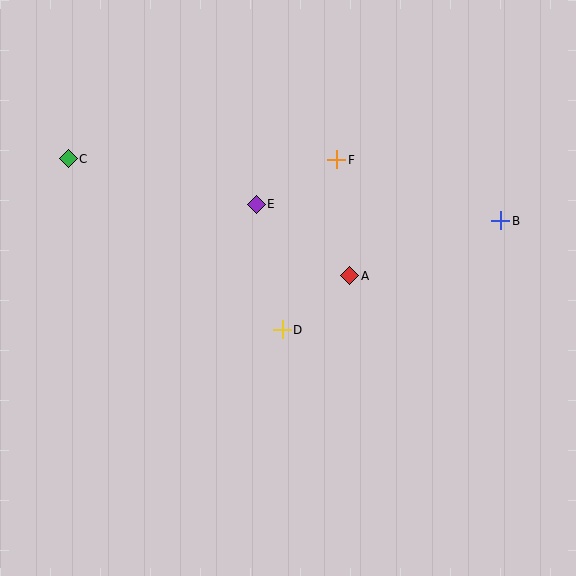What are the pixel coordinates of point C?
Point C is at (68, 159).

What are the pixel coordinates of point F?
Point F is at (337, 160).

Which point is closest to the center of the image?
Point D at (282, 330) is closest to the center.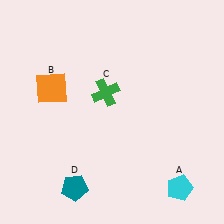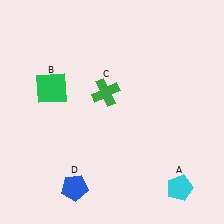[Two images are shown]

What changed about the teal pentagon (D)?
In Image 1, D is teal. In Image 2, it changed to blue.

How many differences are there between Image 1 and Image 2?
There are 2 differences between the two images.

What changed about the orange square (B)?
In Image 1, B is orange. In Image 2, it changed to green.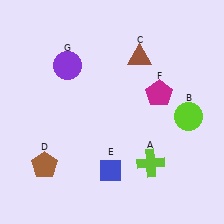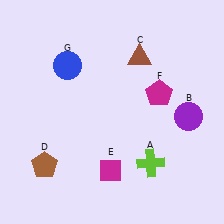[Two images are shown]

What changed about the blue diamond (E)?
In Image 1, E is blue. In Image 2, it changed to magenta.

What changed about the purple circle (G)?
In Image 1, G is purple. In Image 2, it changed to blue.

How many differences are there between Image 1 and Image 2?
There are 3 differences between the two images.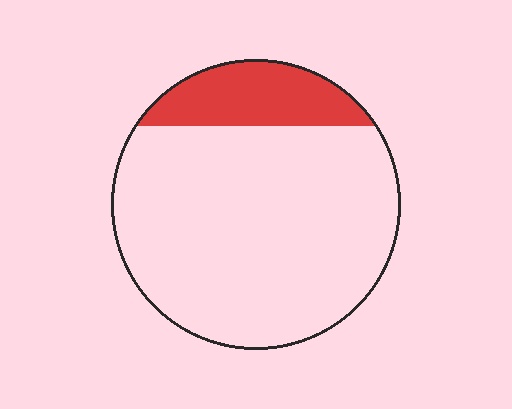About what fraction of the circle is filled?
About one sixth (1/6).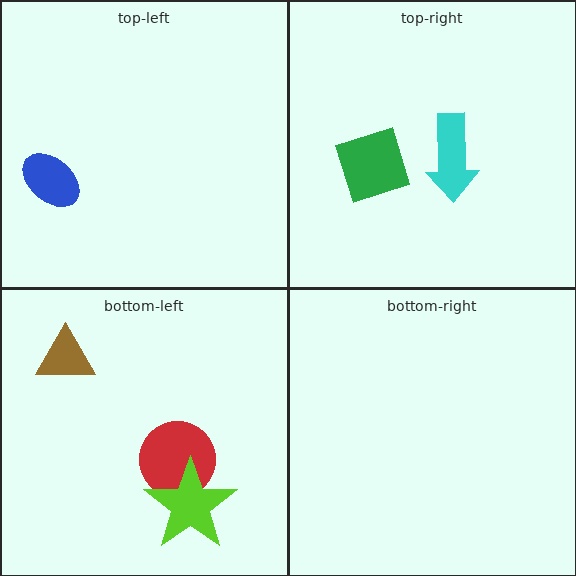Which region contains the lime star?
The bottom-left region.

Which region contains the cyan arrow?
The top-right region.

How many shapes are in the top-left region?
1.